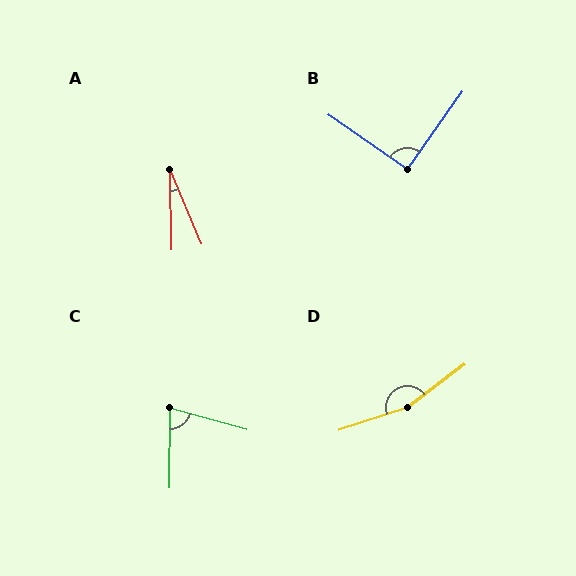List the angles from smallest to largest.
A (22°), C (75°), B (90°), D (161°).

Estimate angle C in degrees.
Approximately 75 degrees.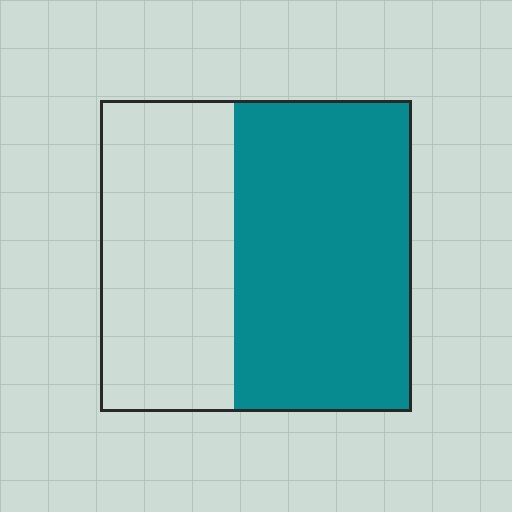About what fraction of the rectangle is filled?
About three fifths (3/5).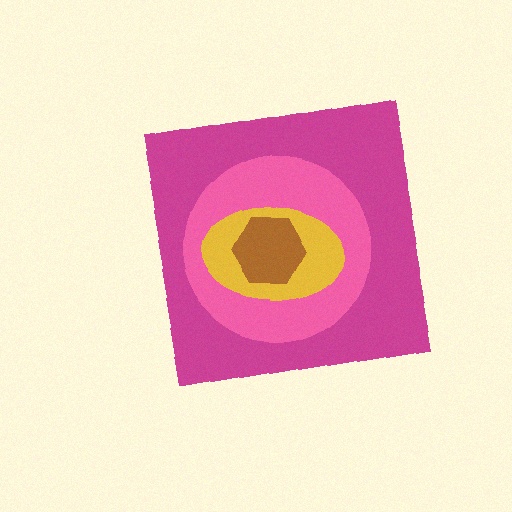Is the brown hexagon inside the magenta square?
Yes.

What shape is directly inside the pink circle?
The yellow ellipse.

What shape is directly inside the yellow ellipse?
The brown hexagon.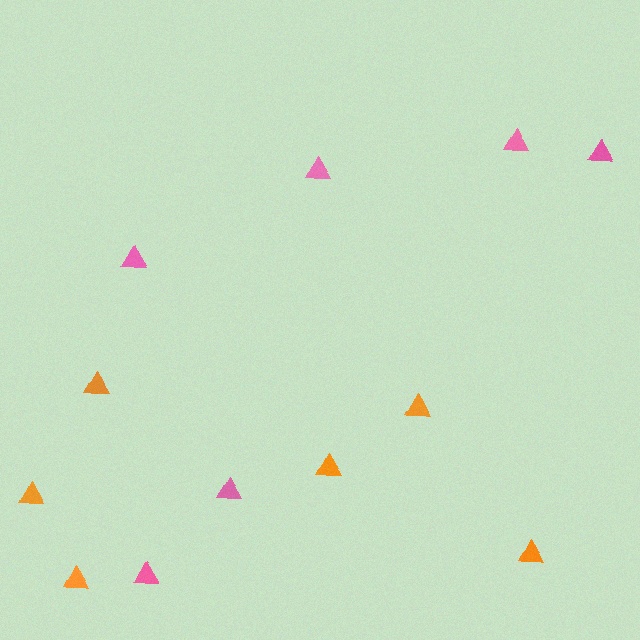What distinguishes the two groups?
There are 2 groups: one group of pink triangles (6) and one group of orange triangles (6).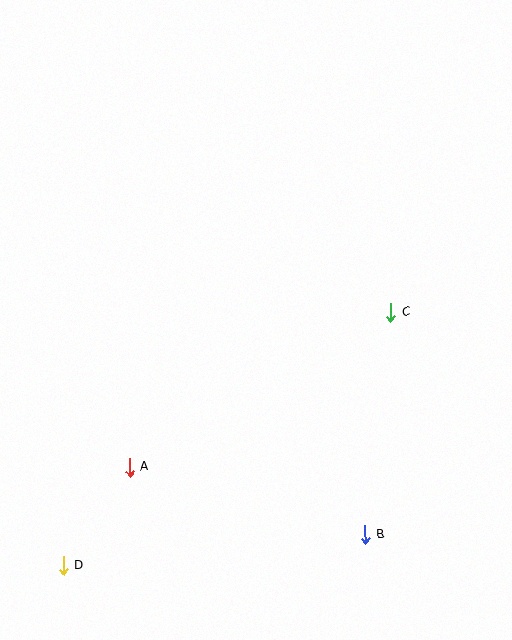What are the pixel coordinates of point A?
Point A is at (130, 467).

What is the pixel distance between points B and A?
The distance between B and A is 245 pixels.